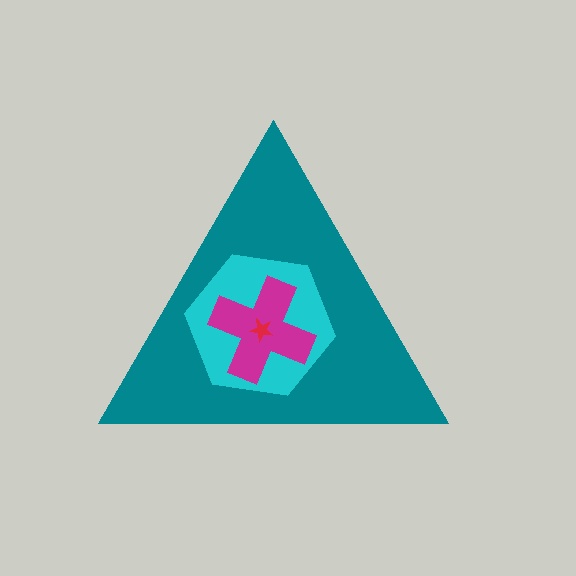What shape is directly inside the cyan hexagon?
The magenta cross.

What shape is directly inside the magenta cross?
The red star.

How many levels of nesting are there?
4.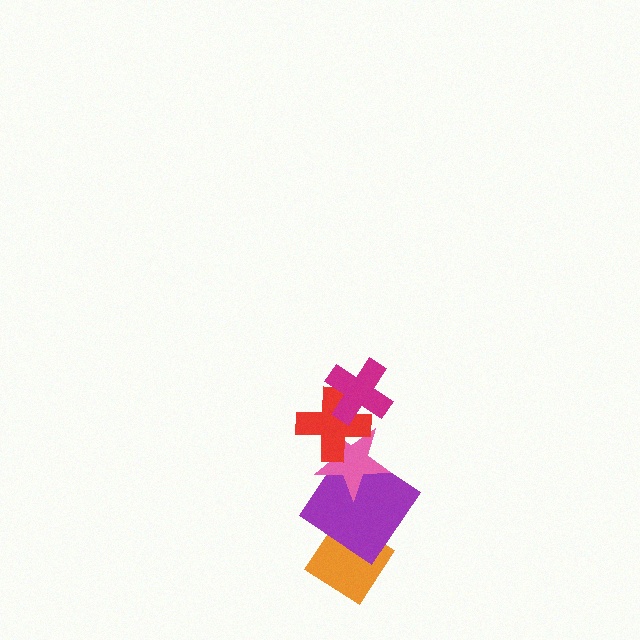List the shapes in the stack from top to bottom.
From top to bottom: the magenta cross, the red cross, the pink star, the purple diamond, the orange diamond.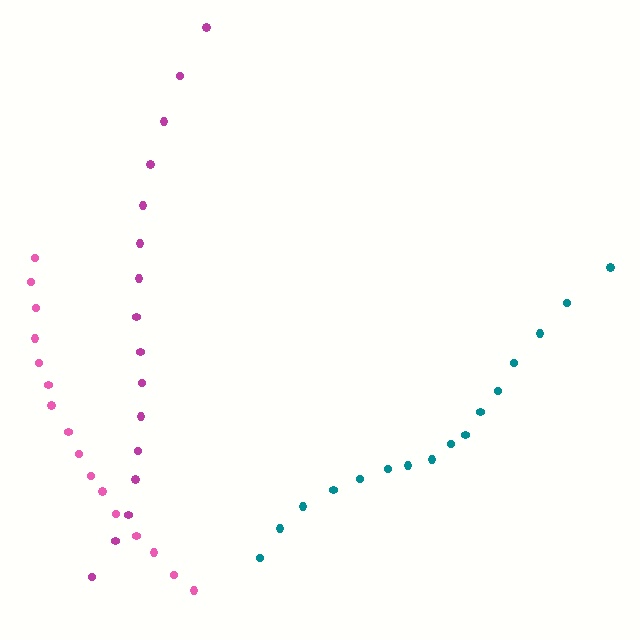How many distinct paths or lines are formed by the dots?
There are 3 distinct paths.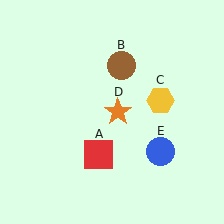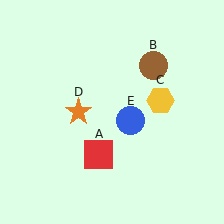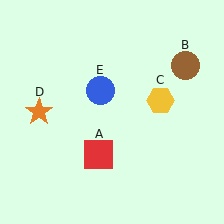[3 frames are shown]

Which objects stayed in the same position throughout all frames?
Red square (object A) and yellow hexagon (object C) remained stationary.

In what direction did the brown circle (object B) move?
The brown circle (object B) moved right.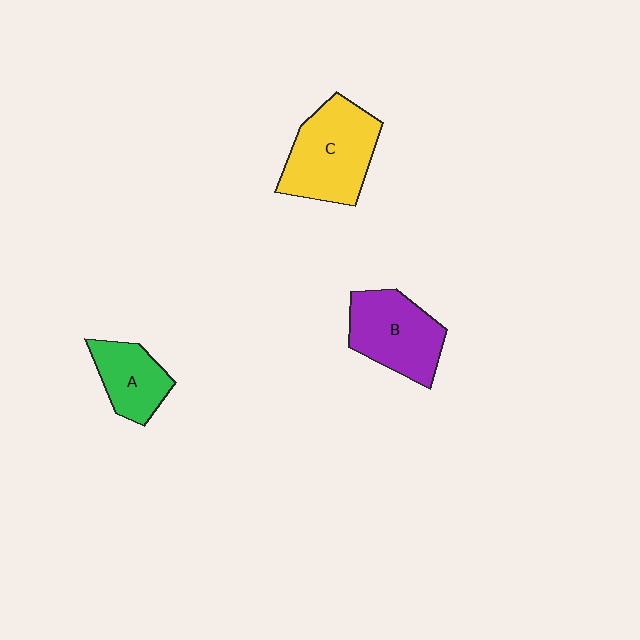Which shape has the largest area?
Shape C (yellow).